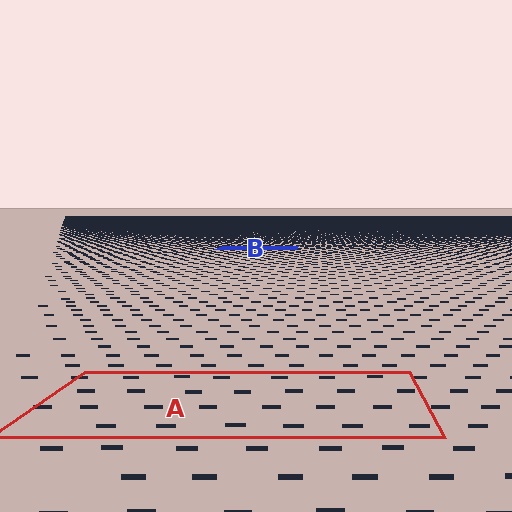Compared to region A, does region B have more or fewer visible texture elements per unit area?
Region B has more texture elements per unit area — they are packed more densely because it is farther away.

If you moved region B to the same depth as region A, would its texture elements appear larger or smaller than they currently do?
They would appear larger. At a closer depth, the same texture elements are projected at a bigger on-screen size.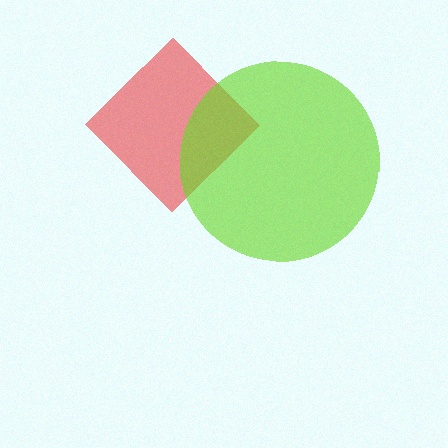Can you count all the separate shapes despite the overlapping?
Yes, there are 2 separate shapes.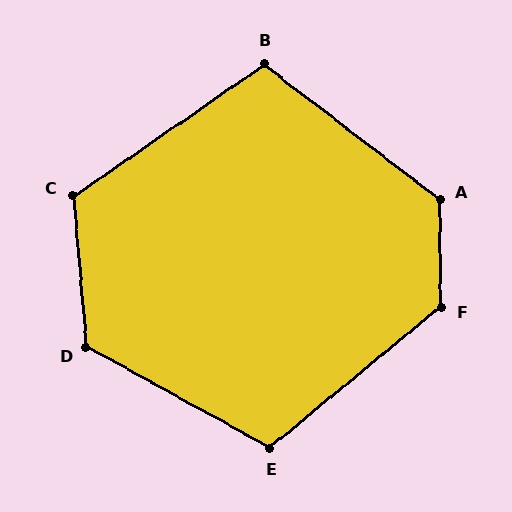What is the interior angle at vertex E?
Approximately 112 degrees (obtuse).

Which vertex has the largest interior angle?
F, at approximately 129 degrees.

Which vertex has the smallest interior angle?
B, at approximately 108 degrees.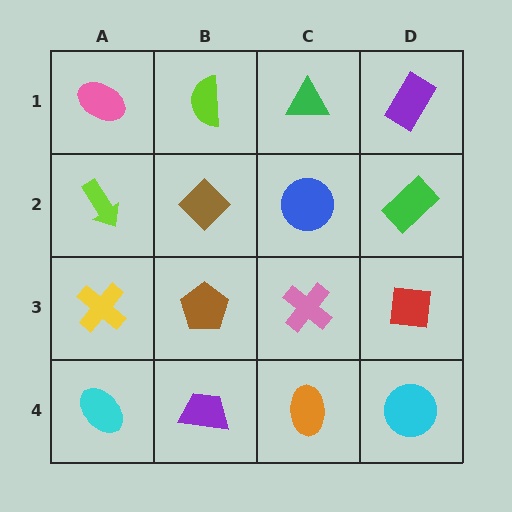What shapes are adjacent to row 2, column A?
A pink ellipse (row 1, column A), a yellow cross (row 3, column A), a brown diamond (row 2, column B).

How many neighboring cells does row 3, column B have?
4.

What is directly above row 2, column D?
A purple rectangle.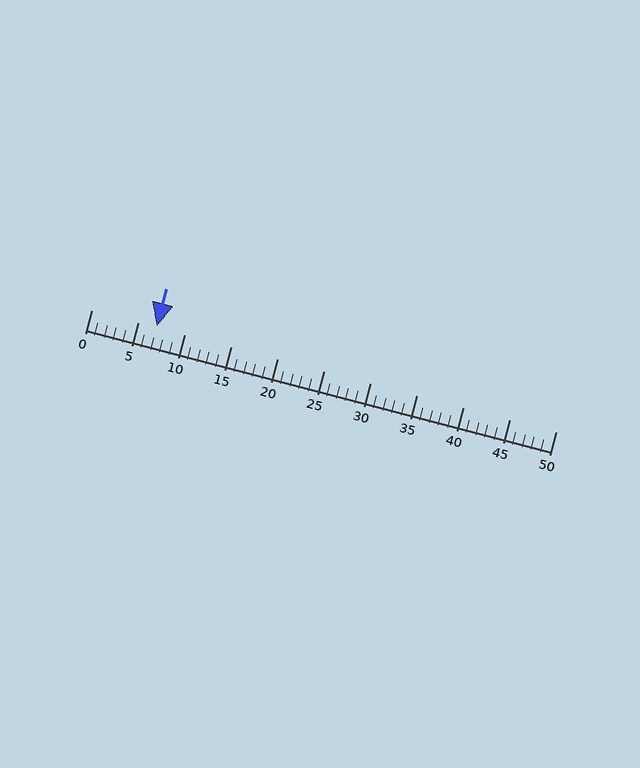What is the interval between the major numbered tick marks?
The major tick marks are spaced 5 units apart.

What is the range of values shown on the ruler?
The ruler shows values from 0 to 50.